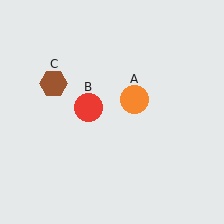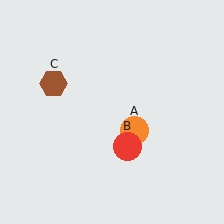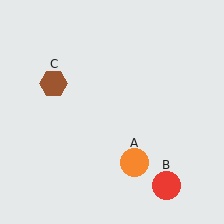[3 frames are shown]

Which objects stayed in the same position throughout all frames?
Brown hexagon (object C) remained stationary.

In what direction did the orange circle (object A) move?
The orange circle (object A) moved down.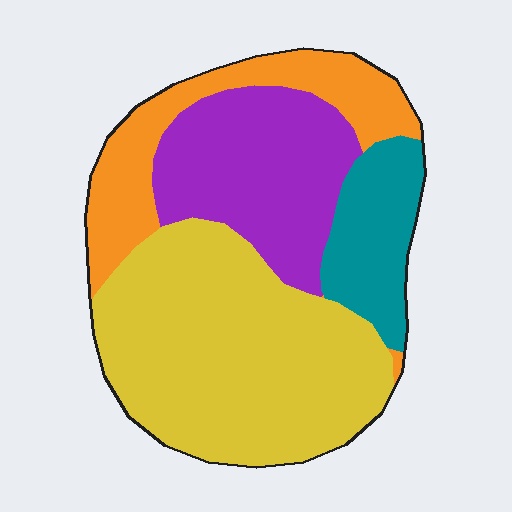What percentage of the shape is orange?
Orange covers about 20% of the shape.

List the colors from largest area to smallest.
From largest to smallest: yellow, purple, orange, teal.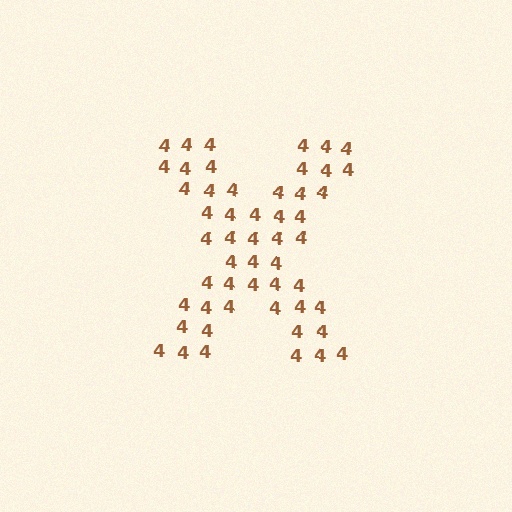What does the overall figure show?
The overall figure shows the letter X.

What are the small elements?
The small elements are digit 4's.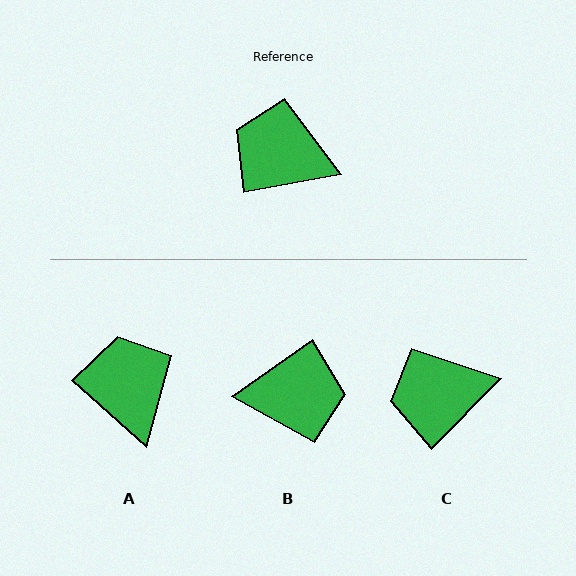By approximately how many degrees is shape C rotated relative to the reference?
Approximately 35 degrees counter-clockwise.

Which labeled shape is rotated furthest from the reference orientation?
B, about 155 degrees away.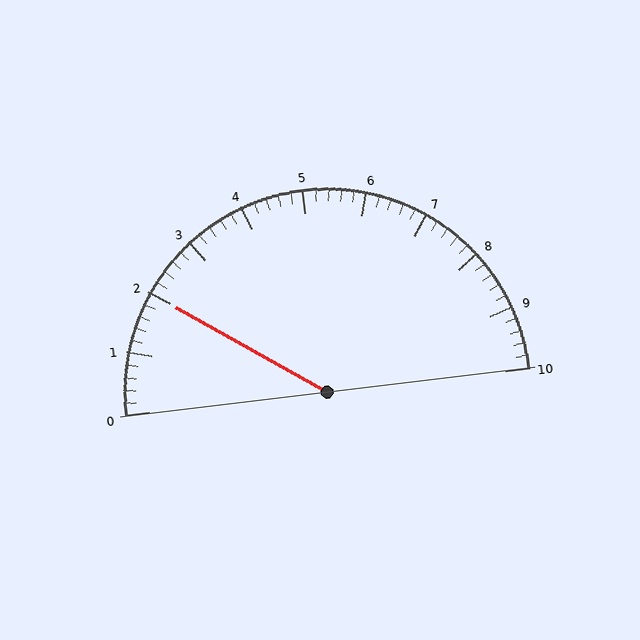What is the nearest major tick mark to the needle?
The nearest major tick mark is 2.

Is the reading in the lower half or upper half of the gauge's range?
The reading is in the lower half of the range (0 to 10).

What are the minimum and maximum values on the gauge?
The gauge ranges from 0 to 10.